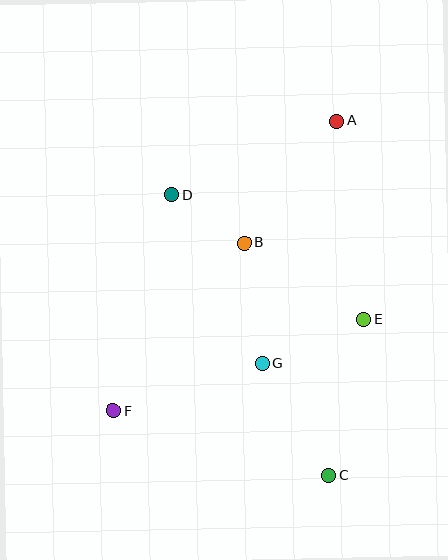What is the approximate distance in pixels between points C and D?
The distance between C and D is approximately 321 pixels.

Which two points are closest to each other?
Points B and D are closest to each other.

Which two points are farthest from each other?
Points A and F are farthest from each other.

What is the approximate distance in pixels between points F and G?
The distance between F and G is approximately 156 pixels.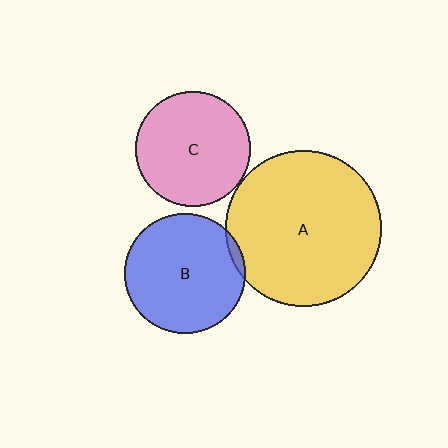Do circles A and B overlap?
Yes.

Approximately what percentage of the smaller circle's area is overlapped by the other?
Approximately 5%.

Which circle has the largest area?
Circle A (yellow).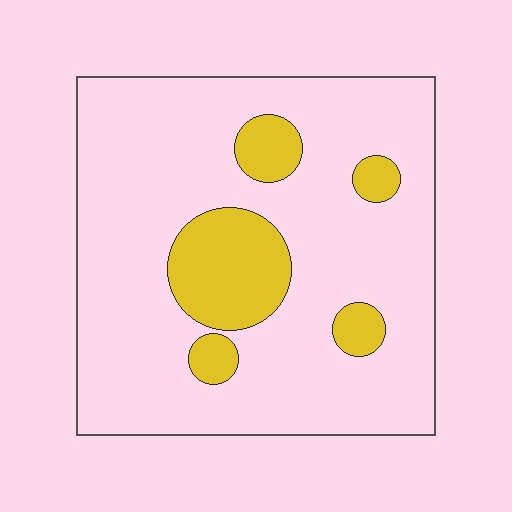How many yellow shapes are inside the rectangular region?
5.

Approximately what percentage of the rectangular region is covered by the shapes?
Approximately 15%.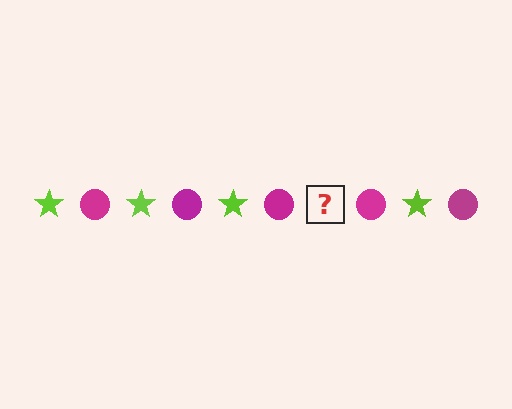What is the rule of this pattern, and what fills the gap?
The rule is that the pattern alternates between lime star and magenta circle. The gap should be filled with a lime star.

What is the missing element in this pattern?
The missing element is a lime star.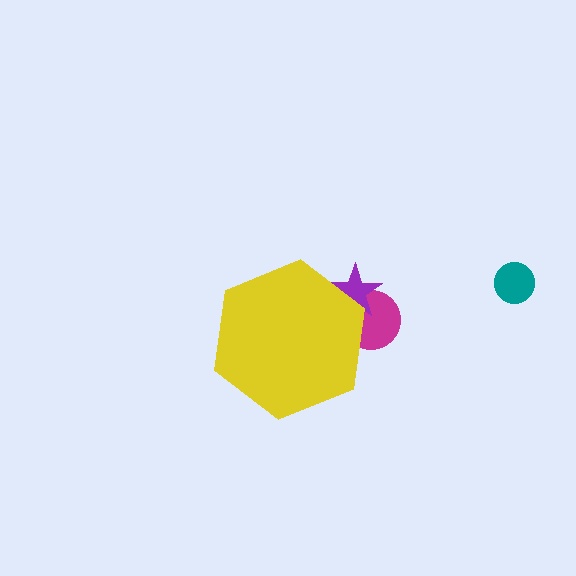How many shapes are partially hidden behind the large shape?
2 shapes are partially hidden.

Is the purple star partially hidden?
Yes, the purple star is partially hidden behind the yellow hexagon.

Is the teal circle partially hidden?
No, the teal circle is fully visible.